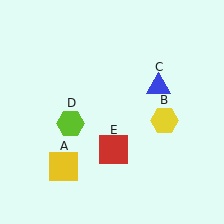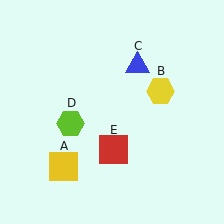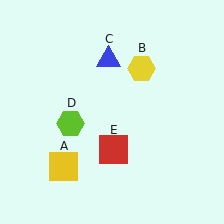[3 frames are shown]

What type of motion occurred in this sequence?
The yellow hexagon (object B), blue triangle (object C) rotated counterclockwise around the center of the scene.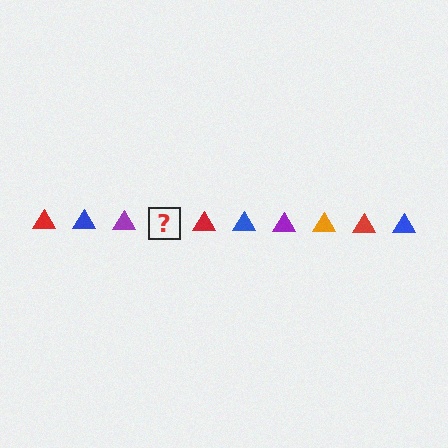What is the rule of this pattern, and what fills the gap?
The rule is that the pattern cycles through red, blue, purple, orange triangles. The gap should be filled with an orange triangle.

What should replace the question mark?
The question mark should be replaced with an orange triangle.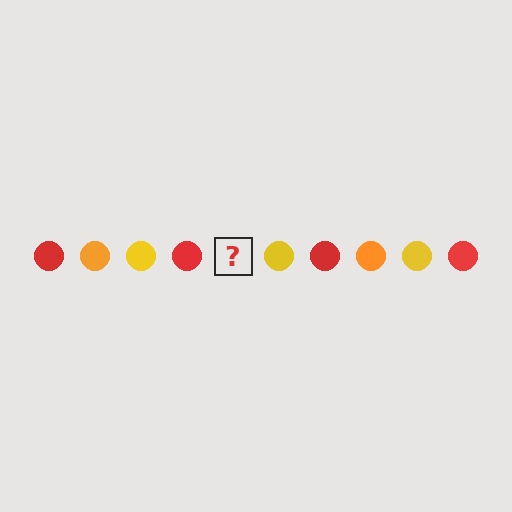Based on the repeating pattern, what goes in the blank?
The blank should be an orange circle.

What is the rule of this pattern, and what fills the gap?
The rule is that the pattern cycles through red, orange, yellow circles. The gap should be filled with an orange circle.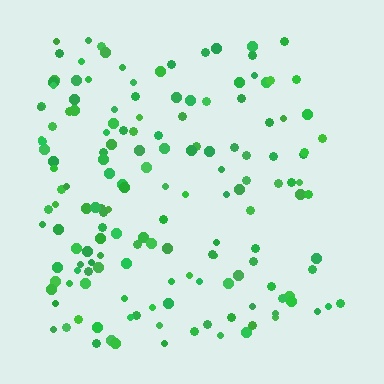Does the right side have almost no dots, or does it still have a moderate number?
Still a moderate number, just noticeably fewer than the left.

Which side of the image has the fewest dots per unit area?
The right.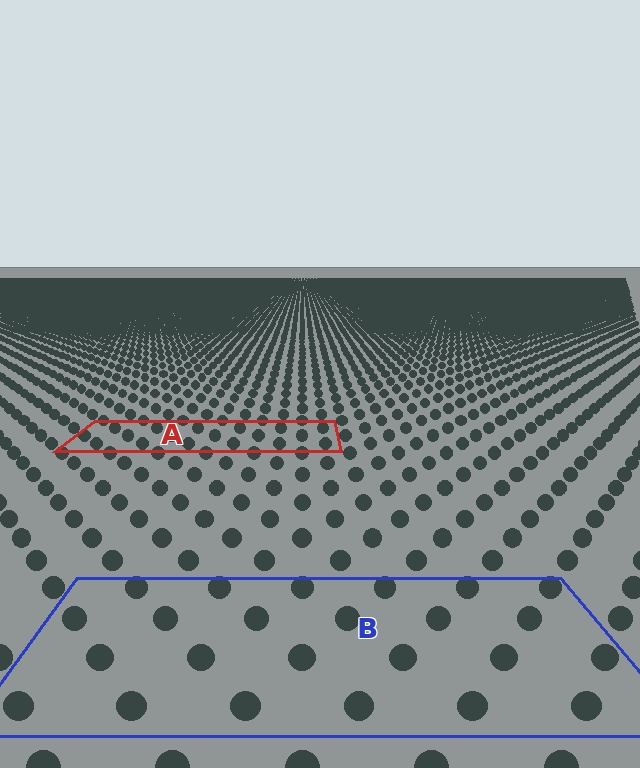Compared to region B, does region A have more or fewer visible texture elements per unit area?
Region A has more texture elements per unit area — they are packed more densely because it is farther away.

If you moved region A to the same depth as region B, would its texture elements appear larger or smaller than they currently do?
They would appear larger. At a closer depth, the same texture elements are projected at a bigger on-screen size.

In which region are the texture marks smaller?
The texture marks are smaller in region A, because it is farther away.